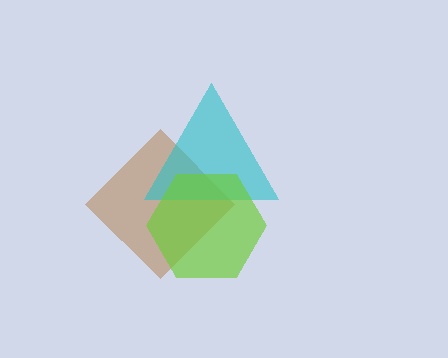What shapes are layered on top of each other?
The layered shapes are: a brown diamond, a cyan triangle, a lime hexagon.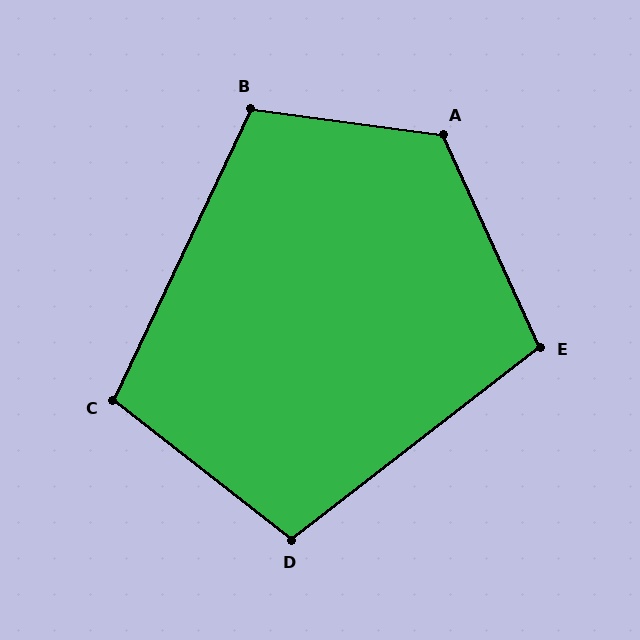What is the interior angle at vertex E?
Approximately 103 degrees (obtuse).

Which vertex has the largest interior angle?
A, at approximately 122 degrees.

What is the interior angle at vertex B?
Approximately 108 degrees (obtuse).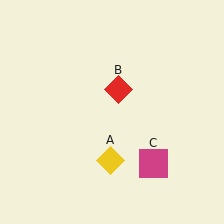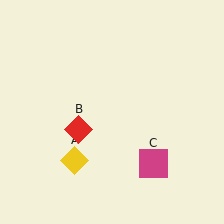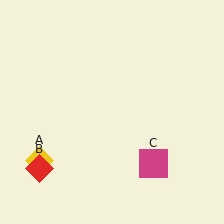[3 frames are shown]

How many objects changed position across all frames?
2 objects changed position: yellow diamond (object A), red diamond (object B).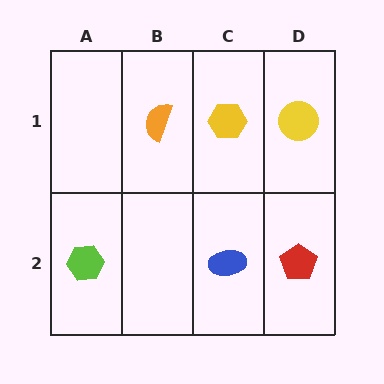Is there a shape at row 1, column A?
No, that cell is empty.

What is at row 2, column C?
A blue ellipse.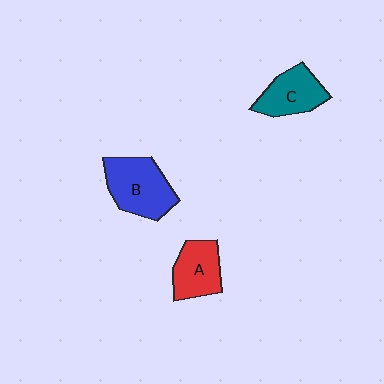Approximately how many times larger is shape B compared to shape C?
Approximately 1.3 times.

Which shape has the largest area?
Shape B (blue).